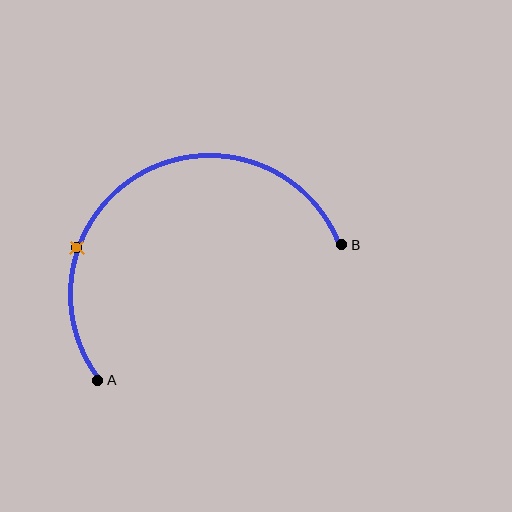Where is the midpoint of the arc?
The arc midpoint is the point on the curve farthest from the straight line joining A and B. It sits above that line.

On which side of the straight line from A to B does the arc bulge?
The arc bulges above the straight line connecting A and B.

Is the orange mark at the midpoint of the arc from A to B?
No. The orange mark lies on the arc but is closer to endpoint A. The arc midpoint would be at the point on the curve equidistant along the arc from both A and B.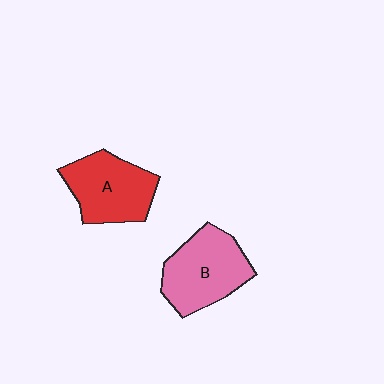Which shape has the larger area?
Shape B (pink).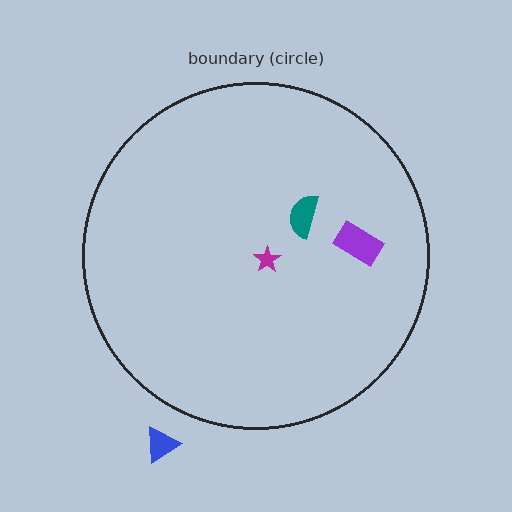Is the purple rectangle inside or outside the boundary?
Inside.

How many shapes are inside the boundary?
3 inside, 1 outside.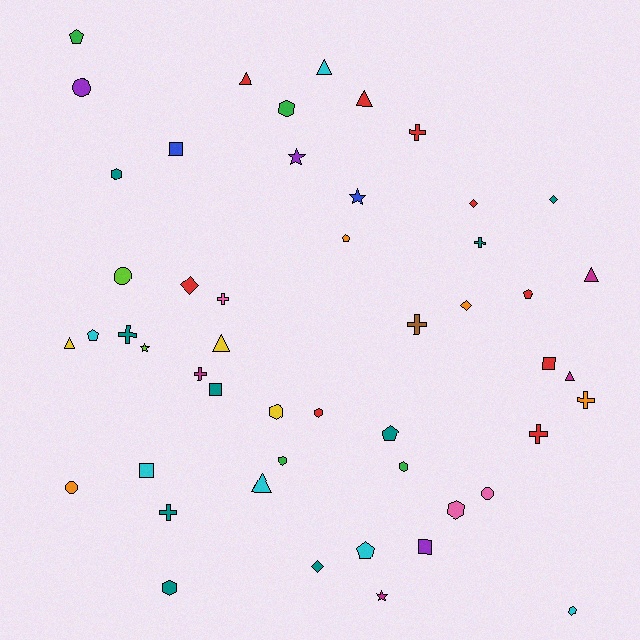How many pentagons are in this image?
There are 6 pentagons.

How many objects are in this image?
There are 50 objects.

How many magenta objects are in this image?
There are 4 magenta objects.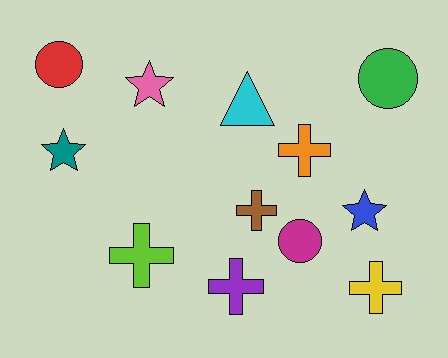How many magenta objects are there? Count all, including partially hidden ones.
There is 1 magenta object.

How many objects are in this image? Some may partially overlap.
There are 12 objects.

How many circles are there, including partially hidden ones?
There are 3 circles.